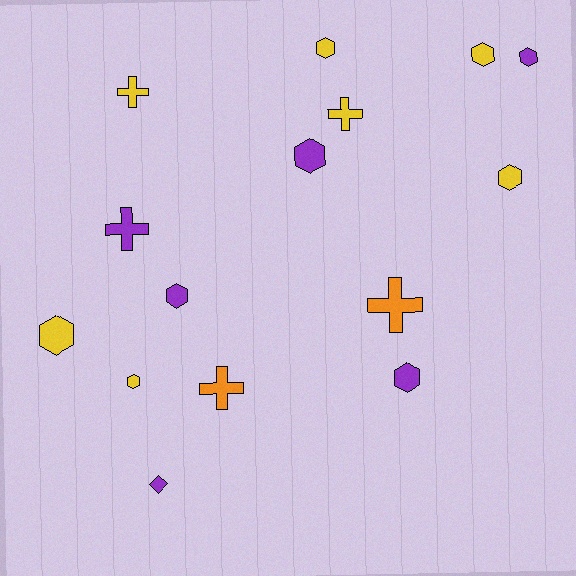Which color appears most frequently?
Yellow, with 7 objects.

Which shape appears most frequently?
Hexagon, with 9 objects.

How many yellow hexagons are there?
There are 5 yellow hexagons.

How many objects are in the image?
There are 15 objects.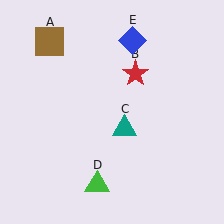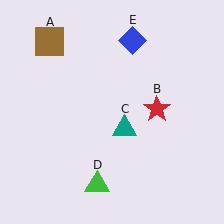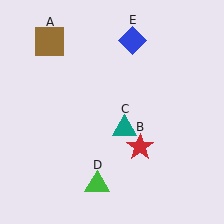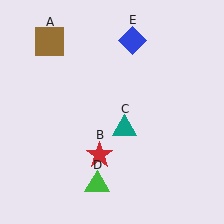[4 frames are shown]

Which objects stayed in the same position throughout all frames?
Brown square (object A) and teal triangle (object C) and green triangle (object D) and blue diamond (object E) remained stationary.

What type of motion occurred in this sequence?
The red star (object B) rotated clockwise around the center of the scene.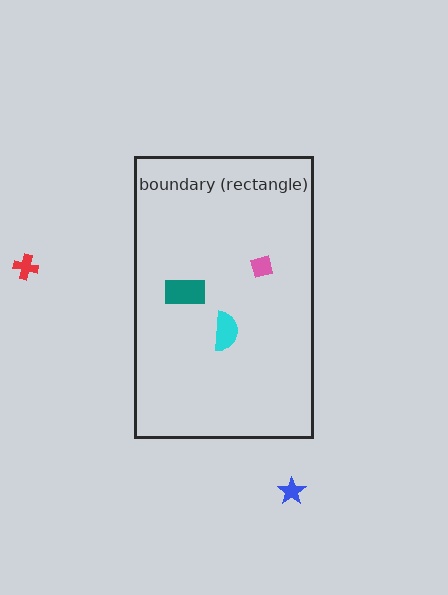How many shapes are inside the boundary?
3 inside, 2 outside.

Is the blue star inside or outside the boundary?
Outside.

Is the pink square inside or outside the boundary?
Inside.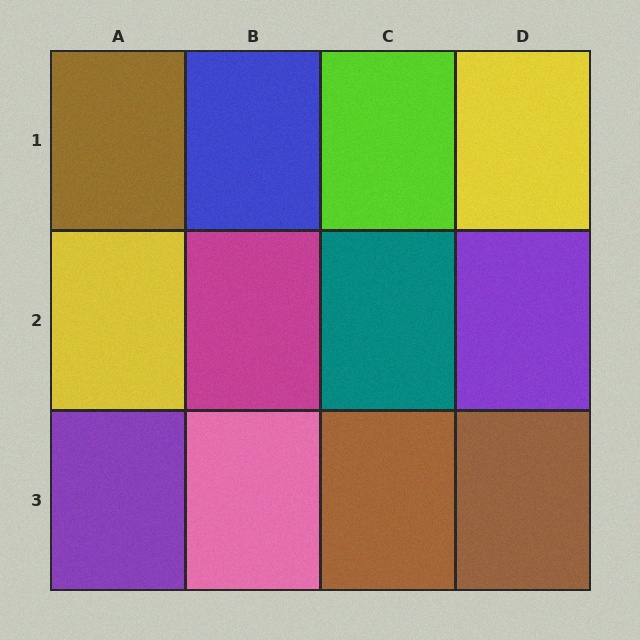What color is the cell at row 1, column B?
Blue.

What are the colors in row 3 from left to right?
Purple, pink, brown, brown.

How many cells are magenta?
1 cell is magenta.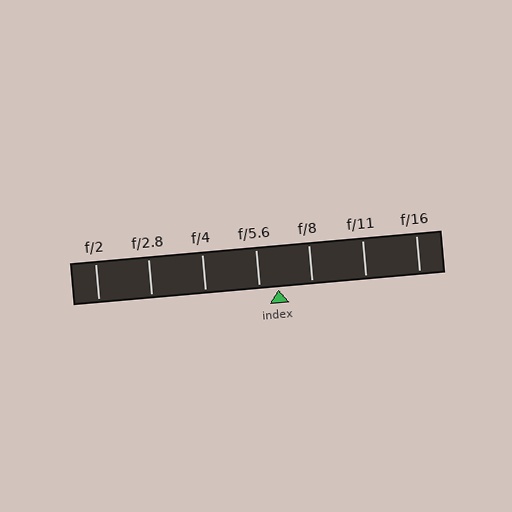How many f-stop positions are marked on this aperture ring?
There are 7 f-stop positions marked.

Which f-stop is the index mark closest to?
The index mark is closest to f/5.6.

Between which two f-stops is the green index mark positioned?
The index mark is between f/5.6 and f/8.